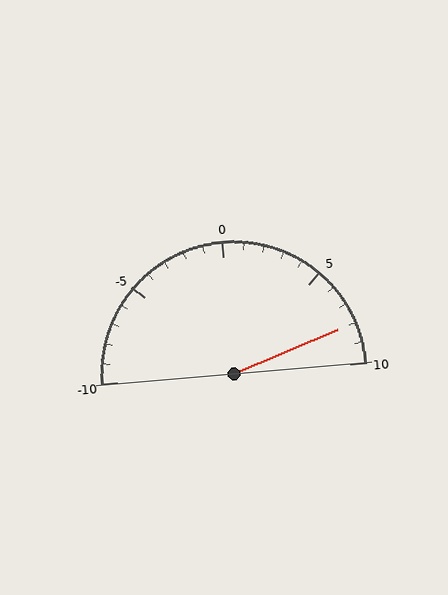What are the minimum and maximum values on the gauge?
The gauge ranges from -10 to 10.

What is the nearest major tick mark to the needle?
The nearest major tick mark is 10.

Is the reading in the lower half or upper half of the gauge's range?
The reading is in the upper half of the range (-10 to 10).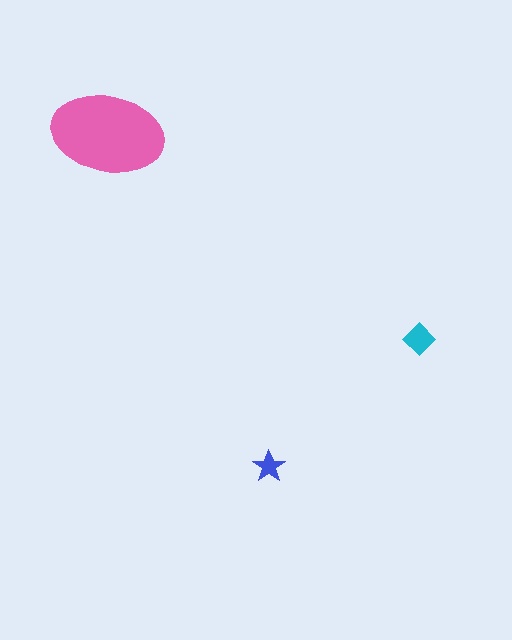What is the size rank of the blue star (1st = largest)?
3rd.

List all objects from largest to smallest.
The pink ellipse, the cyan diamond, the blue star.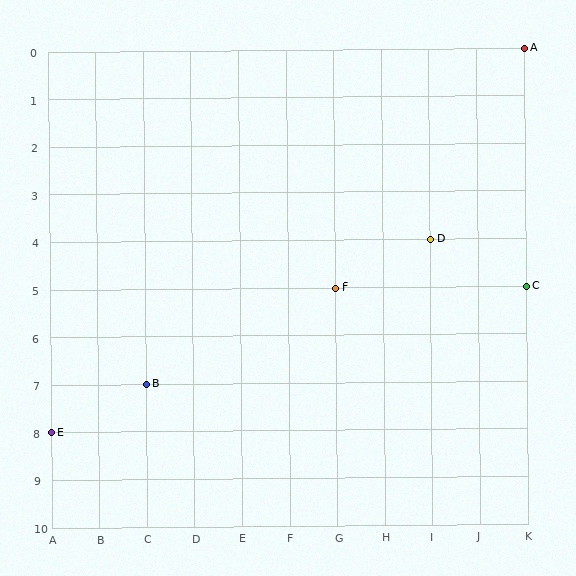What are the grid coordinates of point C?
Point C is at grid coordinates (K, 5).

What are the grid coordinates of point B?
Point B is at grid coordinates (C, 7).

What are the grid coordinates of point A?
Point A is at grid coordinates (K, 0).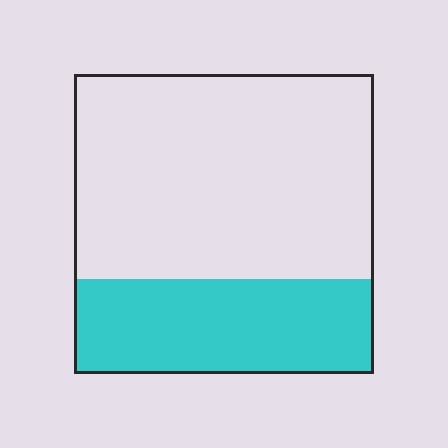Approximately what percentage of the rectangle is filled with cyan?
Approximately 30%.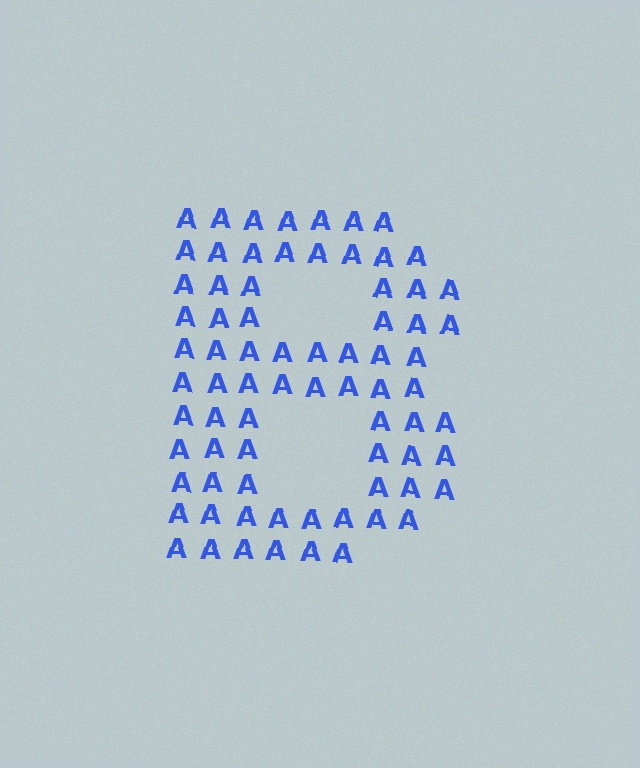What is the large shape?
The large shape is the letter B.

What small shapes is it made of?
It is made of small letter A's.